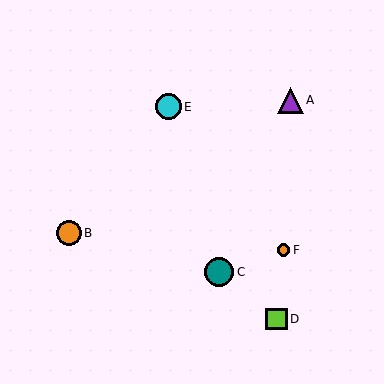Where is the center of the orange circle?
The center of the orange circle is at (283, 250).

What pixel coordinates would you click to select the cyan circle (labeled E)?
Click at (168, 107) to select the cyan circle E.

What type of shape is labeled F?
Shape F is an orange circle.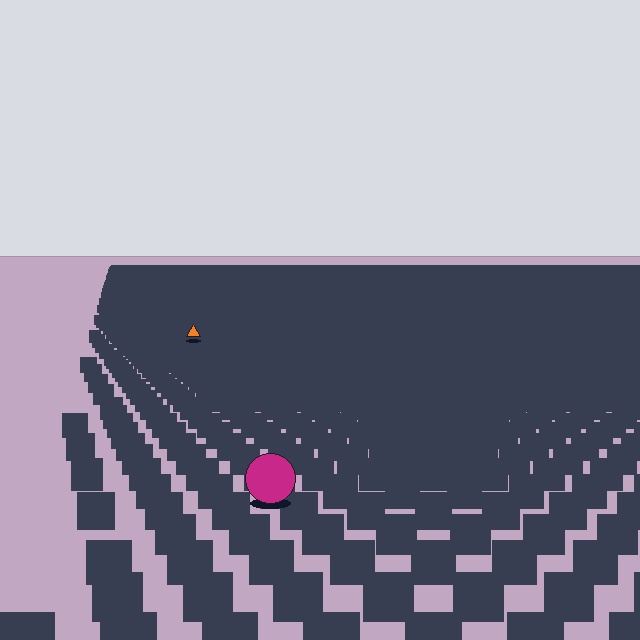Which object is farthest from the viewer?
The orange triangle is farthest from the viewer. It appears smaller and the ground texture around it is denser.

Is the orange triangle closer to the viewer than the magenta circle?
No. The magenta circle is closer — you can tell from the texture gradient: the ground texture is coarser near it.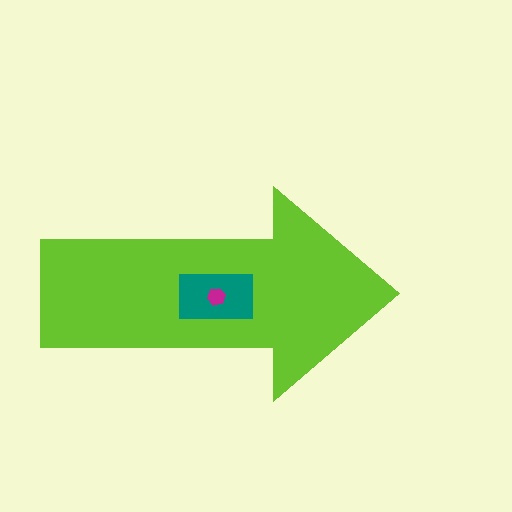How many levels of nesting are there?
3.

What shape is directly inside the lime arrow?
The teal rectangle.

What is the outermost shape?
The lime arrow.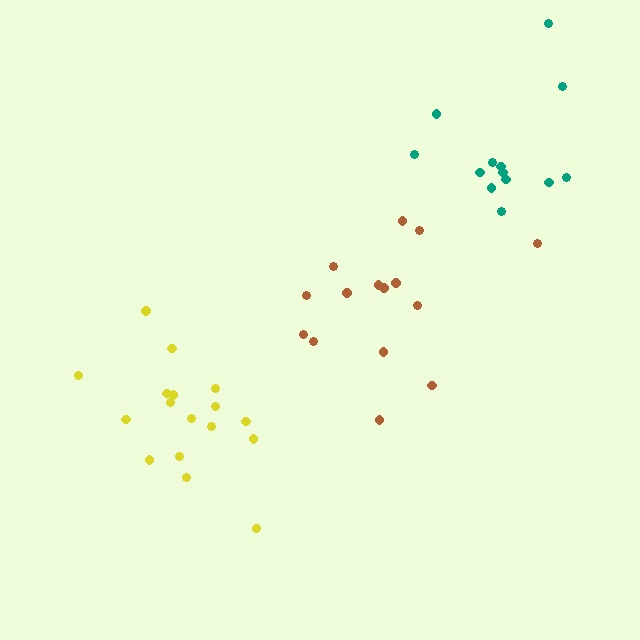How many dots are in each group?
Group 1: 15 dots, Group 2: 17 dots, Group 3: 13 dots (45 total).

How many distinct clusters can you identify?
There are 3 distinct clusters.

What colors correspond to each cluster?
The clusters are colored: brown, yellow, teal.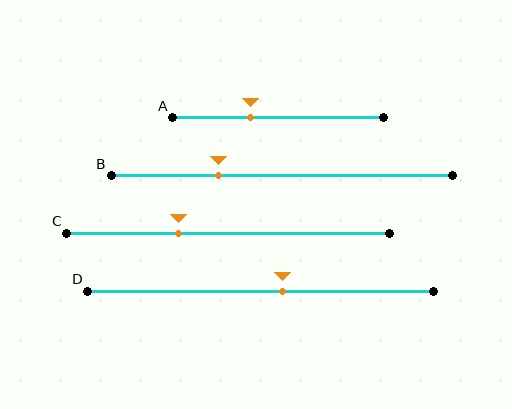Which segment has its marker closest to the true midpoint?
Segment D has its marker closest to the true midpoint.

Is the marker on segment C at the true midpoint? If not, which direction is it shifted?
No, the marker on segment C is shifted to the left by about 15% of the segment length.